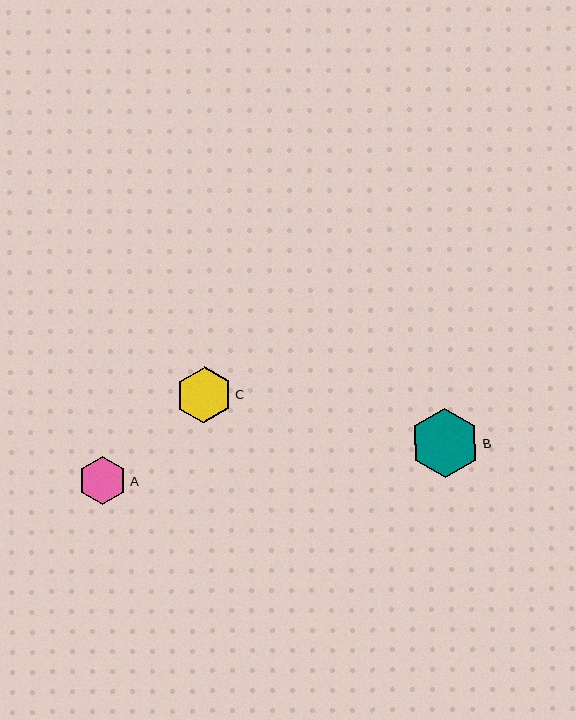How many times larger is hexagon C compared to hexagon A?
Hexagon C is approximately 1.2 times the size of hexagon A.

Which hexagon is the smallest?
Hexagon A is the smallest with a size of approximately 48 pixels.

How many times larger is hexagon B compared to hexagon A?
Hexagon B is approximately 1.5 times the size of hexagon A.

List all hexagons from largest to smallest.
From largest to smallest: B, C, A.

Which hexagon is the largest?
Hexagon B is the largest with a size of approximately 69 pixels.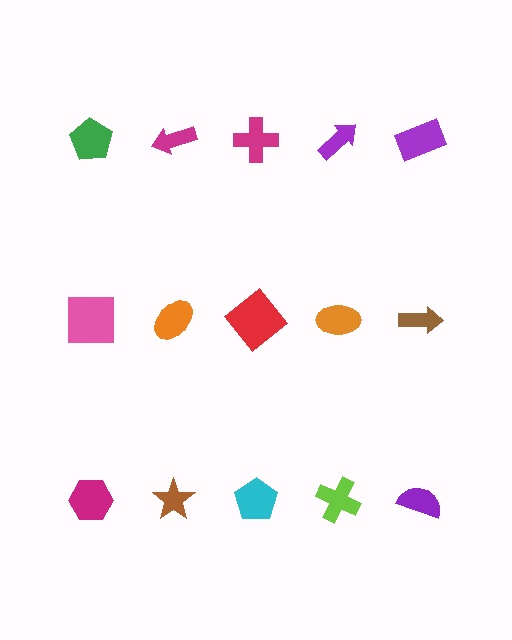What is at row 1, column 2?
A magenta arrow.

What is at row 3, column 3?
A cyan pentagon.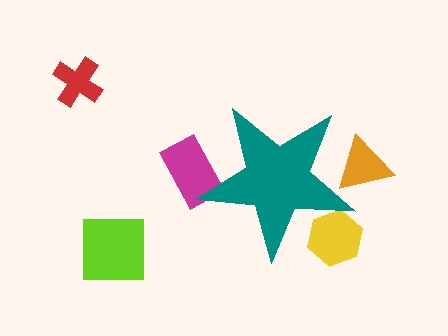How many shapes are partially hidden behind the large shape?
3 shapes are partially hidden.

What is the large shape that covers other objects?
A teal star.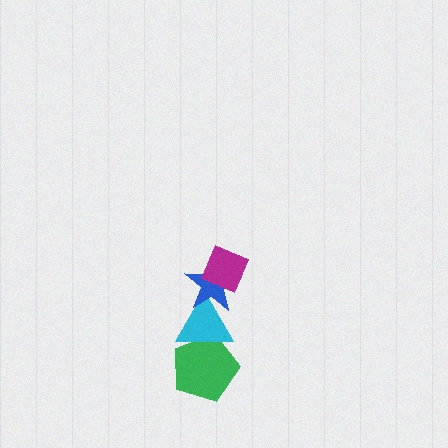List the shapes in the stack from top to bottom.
From top to bottom: the magenta diamond, the blue star, the cyan triangle, the green pentagon.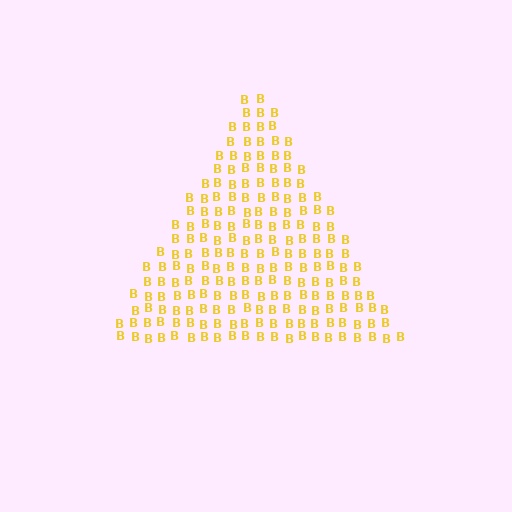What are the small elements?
The small elements are letter B's.